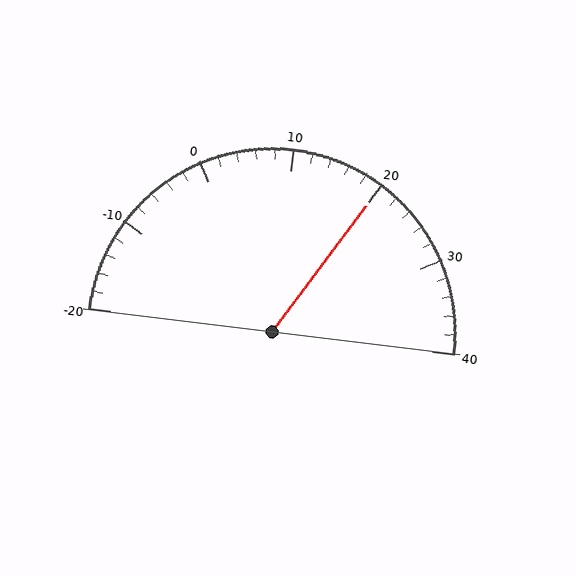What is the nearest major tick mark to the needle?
The nearest major tick mark is 20.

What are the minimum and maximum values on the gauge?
The gauge ranges from -20 to 40.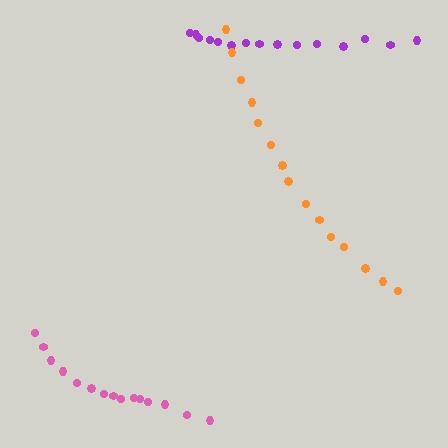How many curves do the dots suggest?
There are 3 distinct paths.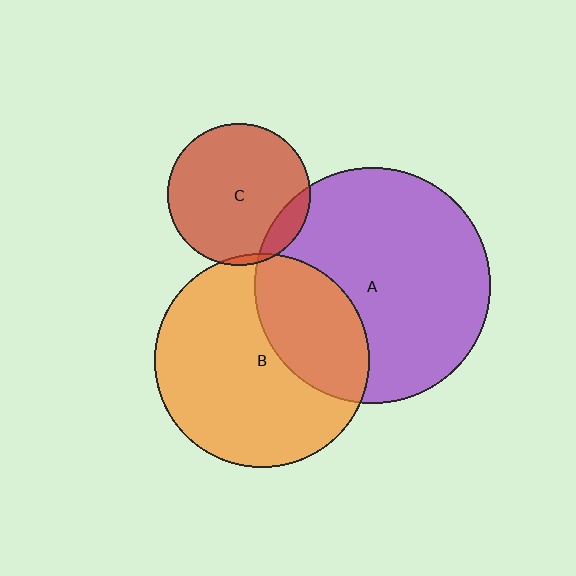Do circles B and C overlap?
Yes.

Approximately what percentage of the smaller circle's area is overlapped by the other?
Approximately 5%.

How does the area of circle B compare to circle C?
Approximately 2.3 times.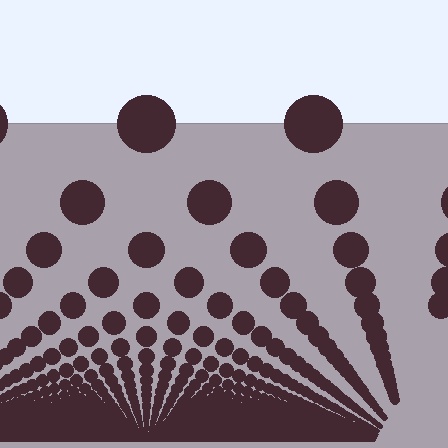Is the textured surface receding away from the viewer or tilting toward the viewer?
The surface appears to tilt toward the viewer. Texture elements get larger and sparser toward the top.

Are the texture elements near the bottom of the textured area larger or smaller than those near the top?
Smaller. The gradient is inverted — elements near the bottom are smaller and denser.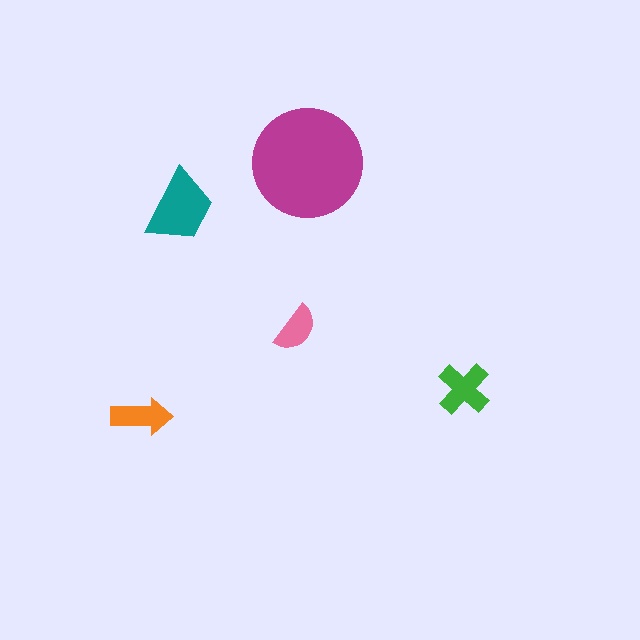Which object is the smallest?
The pink semicircle.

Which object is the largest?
The magenta circle.